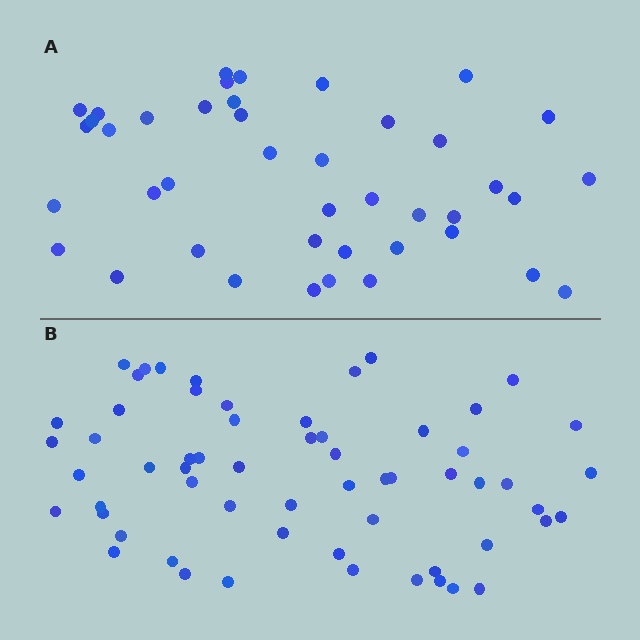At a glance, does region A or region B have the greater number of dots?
Region B (the bottom region) has more dots.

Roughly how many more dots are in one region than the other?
Region B has approximately 20 more dots than region A.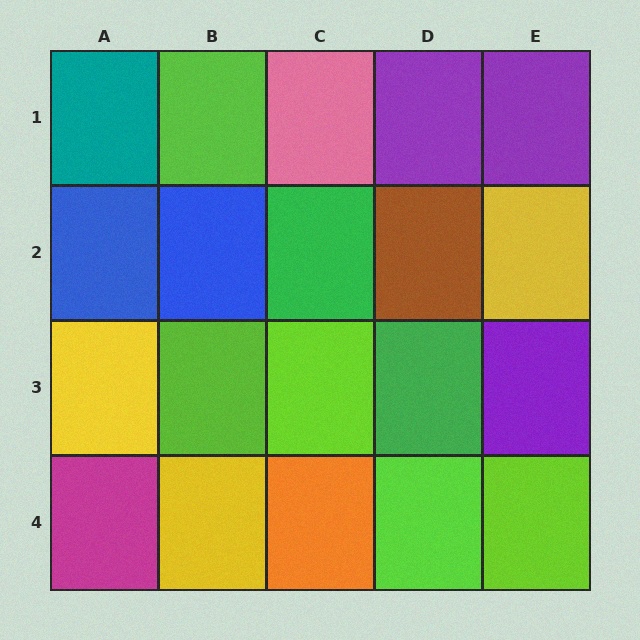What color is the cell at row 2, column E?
Yellow.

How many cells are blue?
2 cells are blue.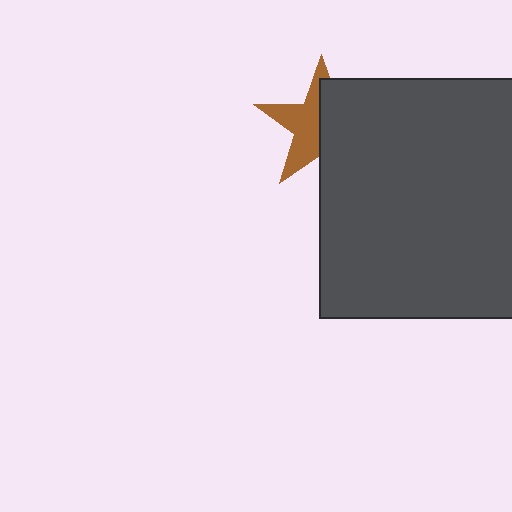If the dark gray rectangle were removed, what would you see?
You would see the complete brown star.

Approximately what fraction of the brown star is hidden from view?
Roughly 51% of the brown star is hidden behind the dark gray rectangle.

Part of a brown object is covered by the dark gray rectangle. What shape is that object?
It is a star.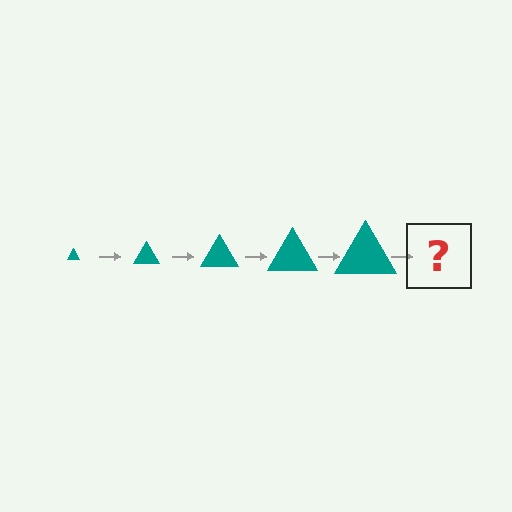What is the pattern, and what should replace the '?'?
The pattern is that the triangle gets progressively larger each step. The '?' should be a teal triangle, larger than the previous one.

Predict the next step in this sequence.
The next step is a teal triangle, larger than the previous one.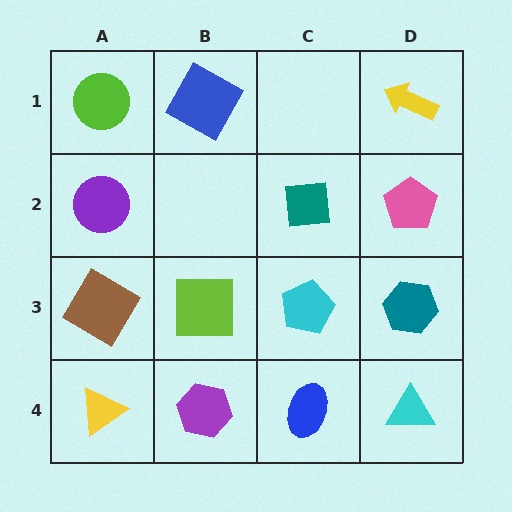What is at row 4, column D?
A cyan triangle.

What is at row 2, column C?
A teal square.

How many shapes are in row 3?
4 shapes.